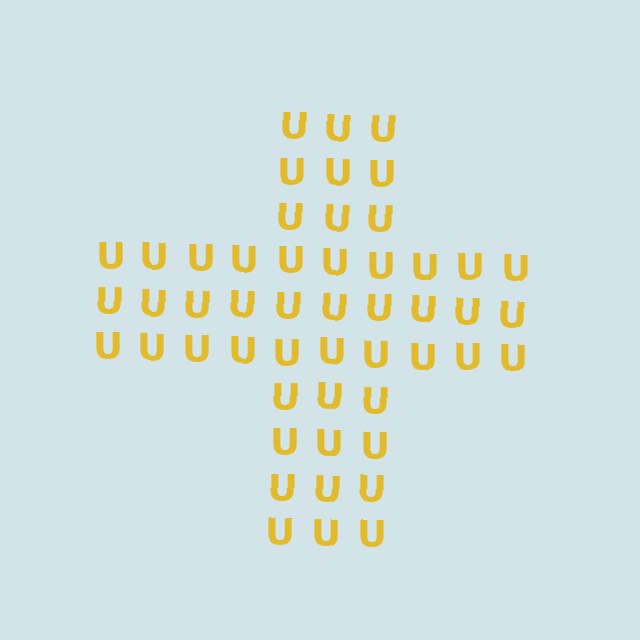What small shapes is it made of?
It is made of small letter U's.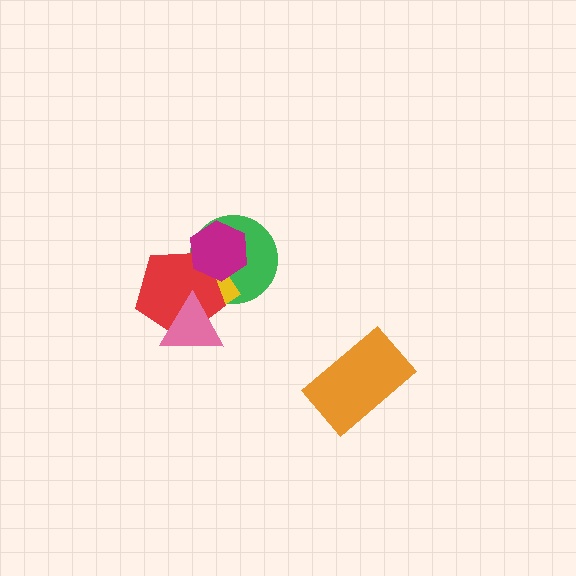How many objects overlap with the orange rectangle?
0 objects overlap with the orange rectangle.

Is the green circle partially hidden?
Yes, it is partially covered by another shape.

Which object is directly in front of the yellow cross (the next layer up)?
The red pentagon is directly in front of the yellow cross.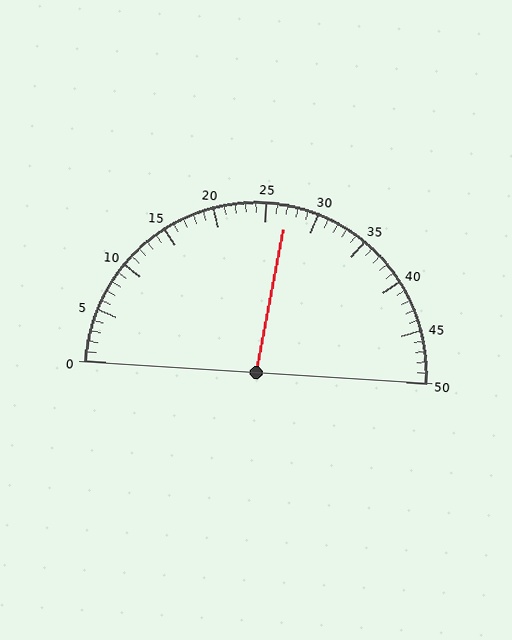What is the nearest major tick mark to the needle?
The nearest major tick mark is 25.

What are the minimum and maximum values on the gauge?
The gauge ranges from 0 to 50.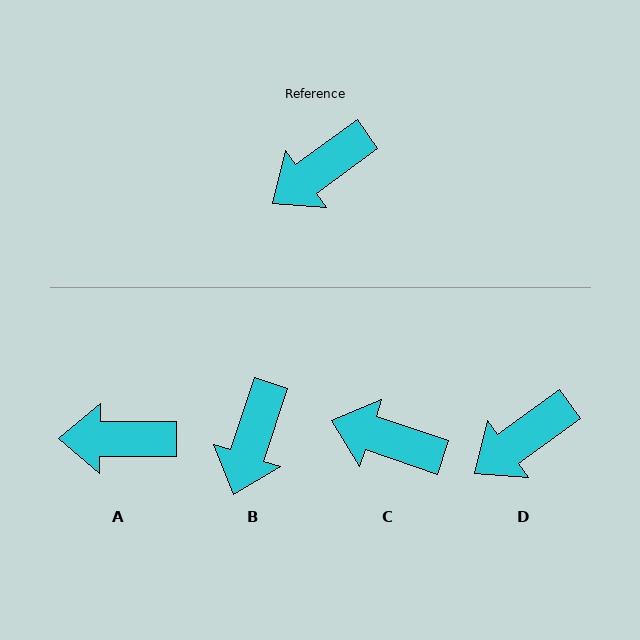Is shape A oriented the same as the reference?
No, it is off by about 36 degrees.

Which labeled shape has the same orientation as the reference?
D.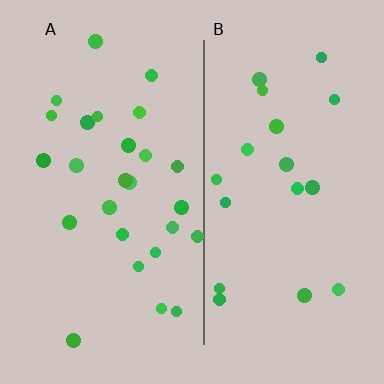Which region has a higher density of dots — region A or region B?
A (the left).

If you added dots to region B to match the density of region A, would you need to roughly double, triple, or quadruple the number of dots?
Approximately double.